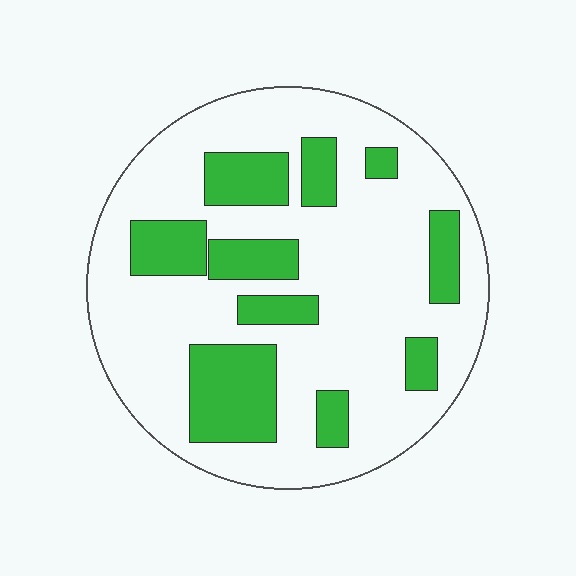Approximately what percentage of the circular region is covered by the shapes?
Approximately 25%.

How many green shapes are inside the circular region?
10.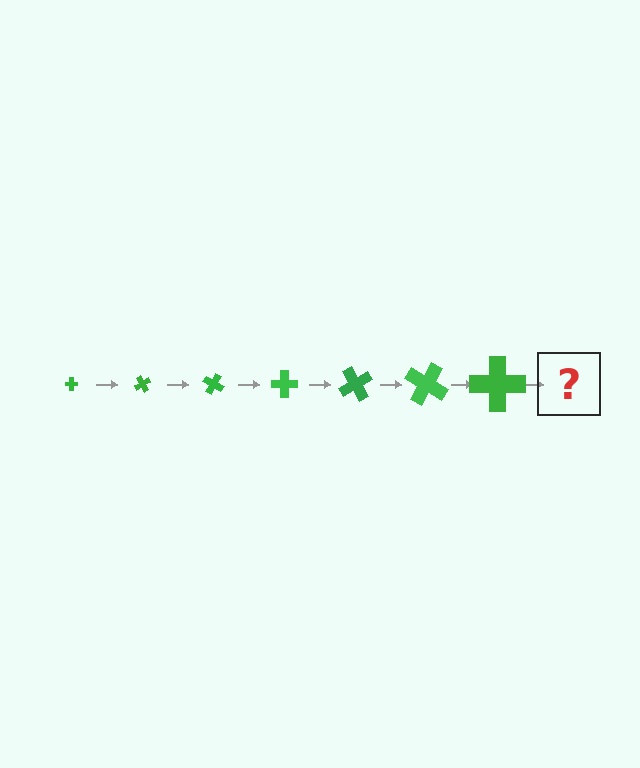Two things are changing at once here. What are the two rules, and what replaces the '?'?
The two rules are that the cross grows larger each step and it rotates 60 degrees each step. The '?' should be a cross, larger than the previous one and rotated 420 degrees from the start.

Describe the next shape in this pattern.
It should be a cross, larger than the previous one and rotated 420 degrees from the start.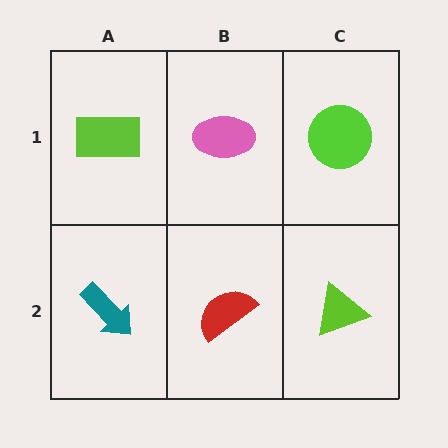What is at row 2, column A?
A teal arrow.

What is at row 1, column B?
A pink ellipse.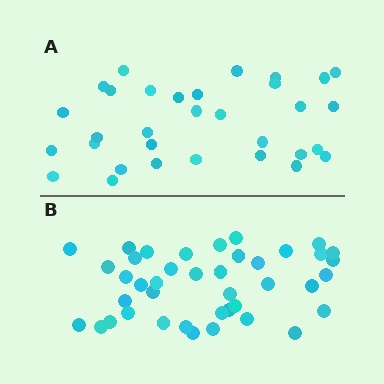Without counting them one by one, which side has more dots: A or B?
Region B (the bottom region) has more dots.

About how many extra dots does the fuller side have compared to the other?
Region B has roughly 8 or so more dots than region A.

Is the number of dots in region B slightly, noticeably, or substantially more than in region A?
Region B has noticeably more, but not dramatically so. The ratio is roughly 1.3 to 1.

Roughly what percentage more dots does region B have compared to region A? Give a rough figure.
About 30% more.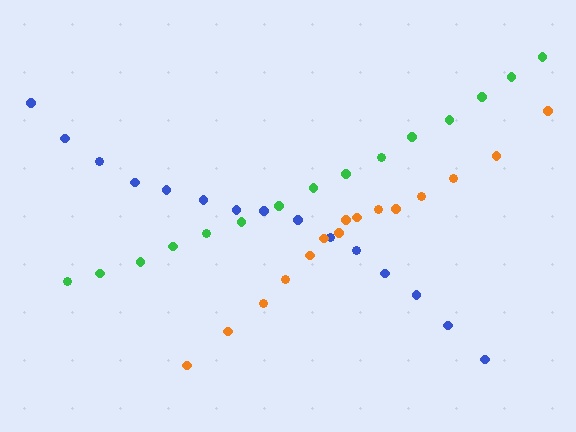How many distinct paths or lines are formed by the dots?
There are 3 distinct paths.